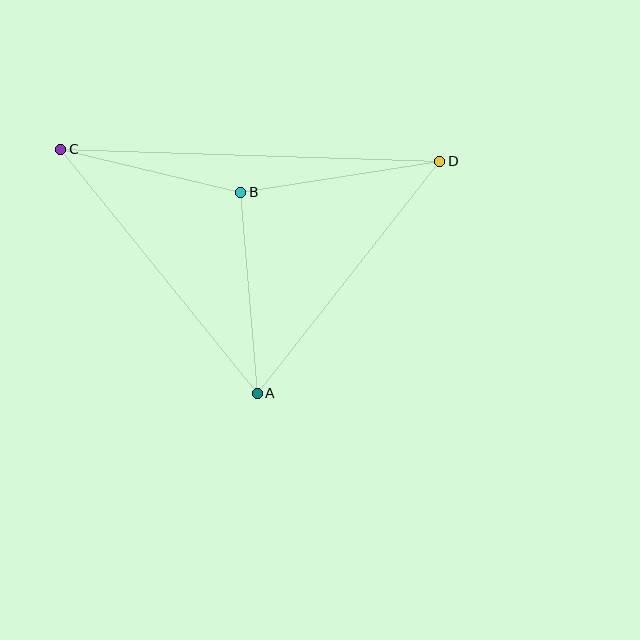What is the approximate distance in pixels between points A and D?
The distance between A and D is approximately 295 pixels.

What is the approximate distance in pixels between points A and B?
The distance between A and B is approximately 201 pixels.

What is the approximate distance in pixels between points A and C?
The distance between A and C is approximately 313 pixels.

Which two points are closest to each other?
Points B and C are closest to each other.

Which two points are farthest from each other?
Points C and D are farthest from each other.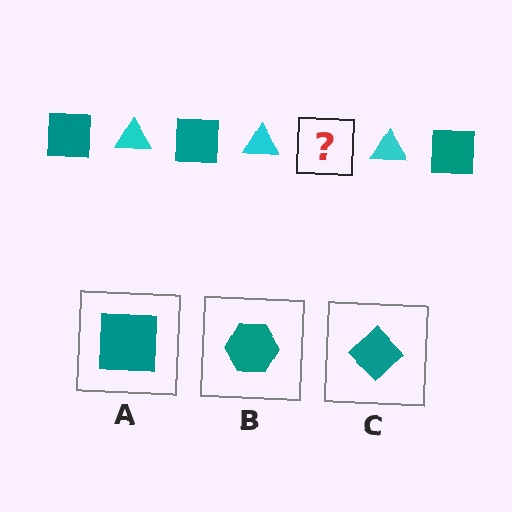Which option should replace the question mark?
Option A.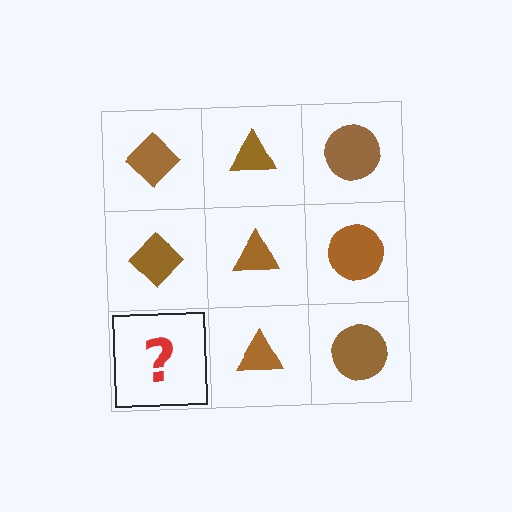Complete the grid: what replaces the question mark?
The question mark should be replaced with a brown diamond.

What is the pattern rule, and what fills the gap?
The rule is that each column has a consistent shape. The gap should be filled with a brown diamond.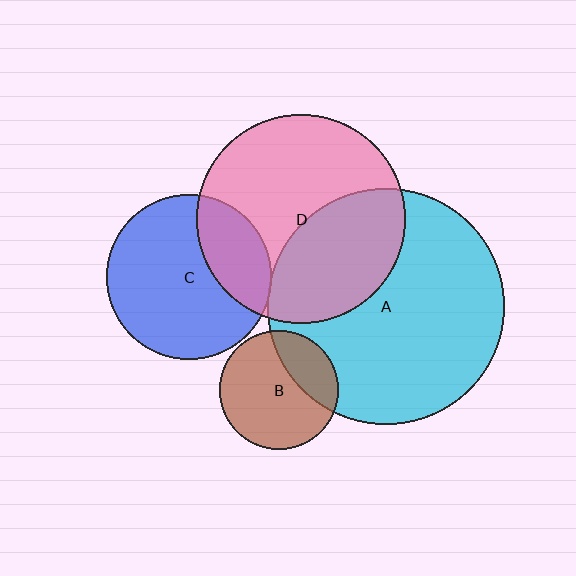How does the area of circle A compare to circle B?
Approximately 4.0 times.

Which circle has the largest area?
Circle A (cyan).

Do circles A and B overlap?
Yes.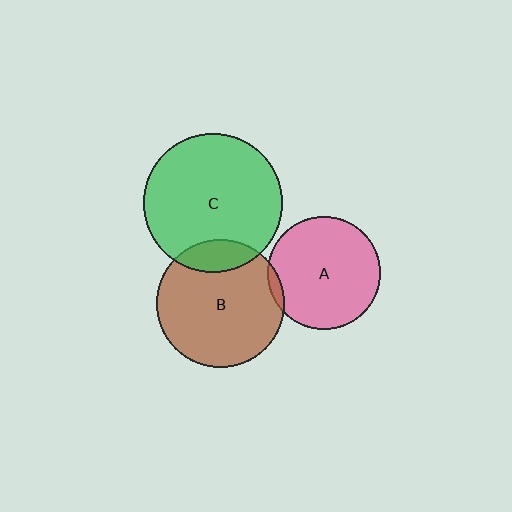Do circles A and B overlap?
Yes.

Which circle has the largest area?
Circle C (green).